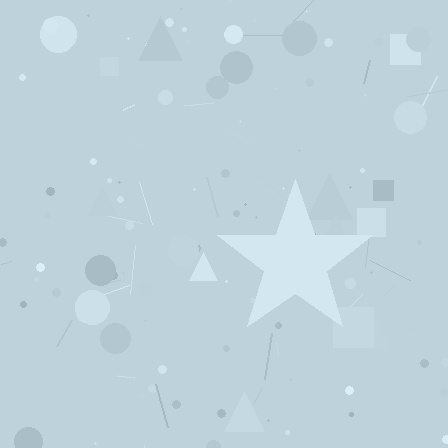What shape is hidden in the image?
A star is hidden in the image.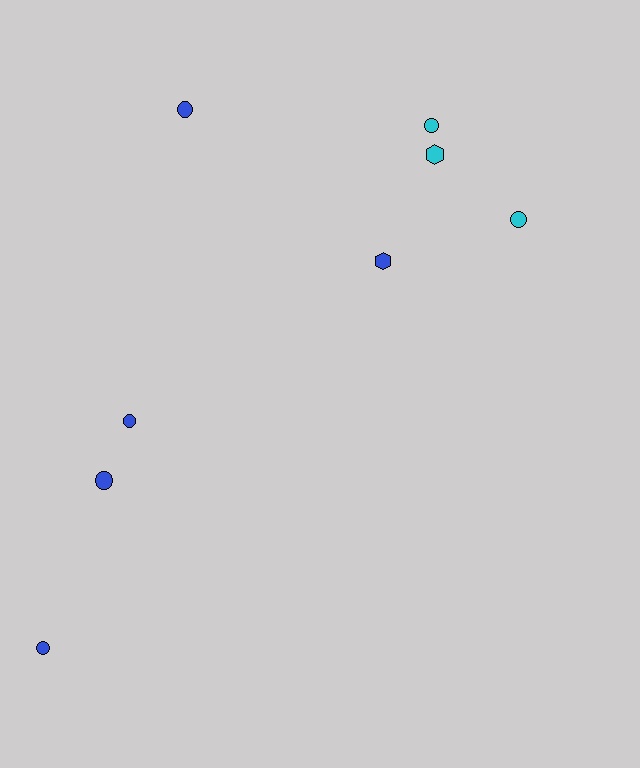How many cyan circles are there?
There are 2 cyan circles.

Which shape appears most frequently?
Circle, with 6 objects.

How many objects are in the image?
There are 8 objects.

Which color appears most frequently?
Blue, with 5 objects.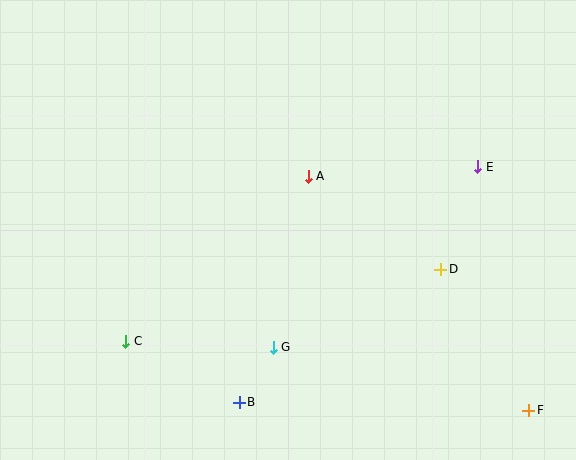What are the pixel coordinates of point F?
Point F is at (529, 410).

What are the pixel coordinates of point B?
Point B is at (239, 402).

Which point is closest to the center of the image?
Point A at (308, 176) is closest to the center.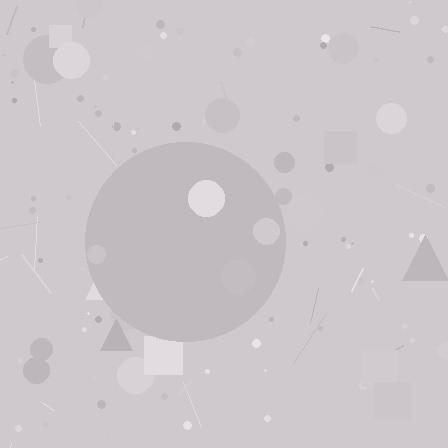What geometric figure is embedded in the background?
A circle is embedded in the background.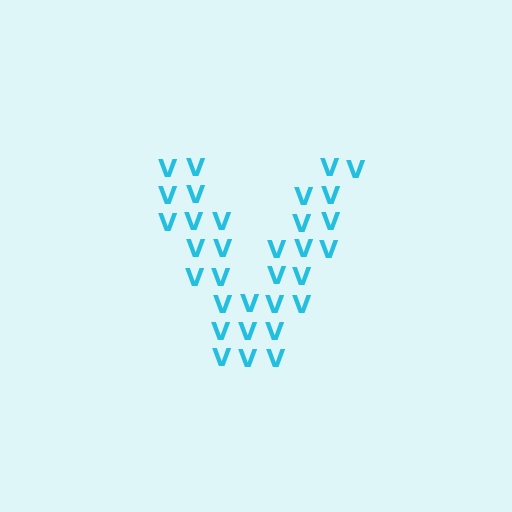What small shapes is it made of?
It is made of small letter V's.